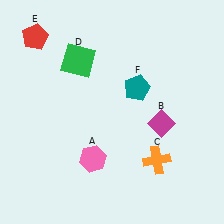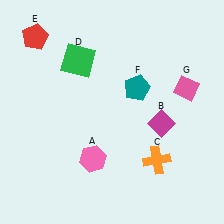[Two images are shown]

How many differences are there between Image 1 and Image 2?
There is 1 difference between the two images.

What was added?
A pink diamond (G) was added in Image 2.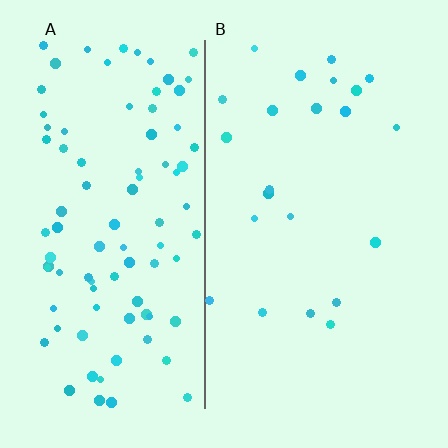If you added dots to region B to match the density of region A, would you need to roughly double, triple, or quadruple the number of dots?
Approximately quadruple.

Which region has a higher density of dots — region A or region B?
A (the left).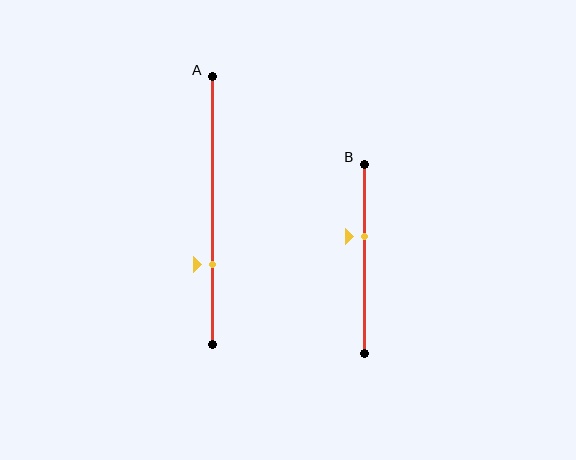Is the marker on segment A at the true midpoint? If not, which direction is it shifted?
No, the marker on segment A is shifted downward by about 20% of the segment length.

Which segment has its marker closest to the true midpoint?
Segment B has its marker closest to the true midpoint.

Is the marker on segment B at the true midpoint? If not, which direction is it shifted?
No, the marker on segment B is shifted upward by about 12% of the segment length.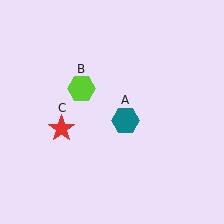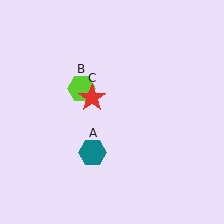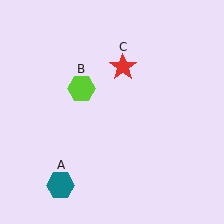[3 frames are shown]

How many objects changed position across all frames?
2 objects changed position: teal hexagon (object A), red star (object C).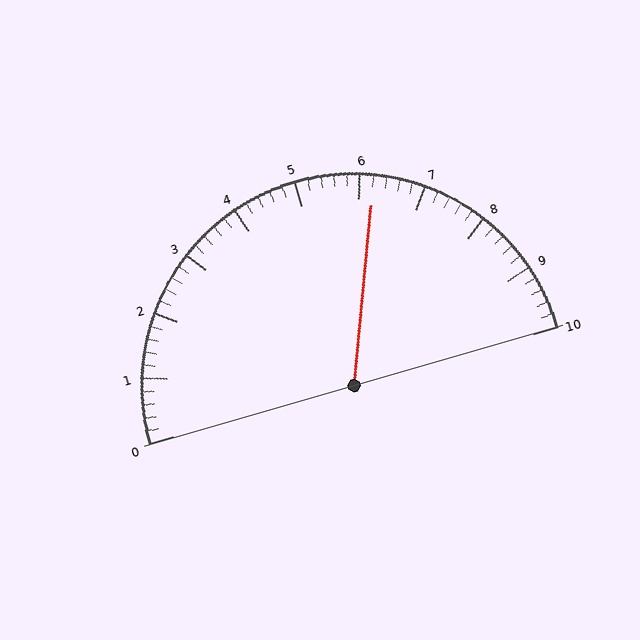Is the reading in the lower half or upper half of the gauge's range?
The reading is in the upper half of the range (0 to 10).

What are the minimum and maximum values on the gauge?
The gauge ranges from 0 to 10.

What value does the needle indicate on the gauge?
The needle indicates approximately 6.2.